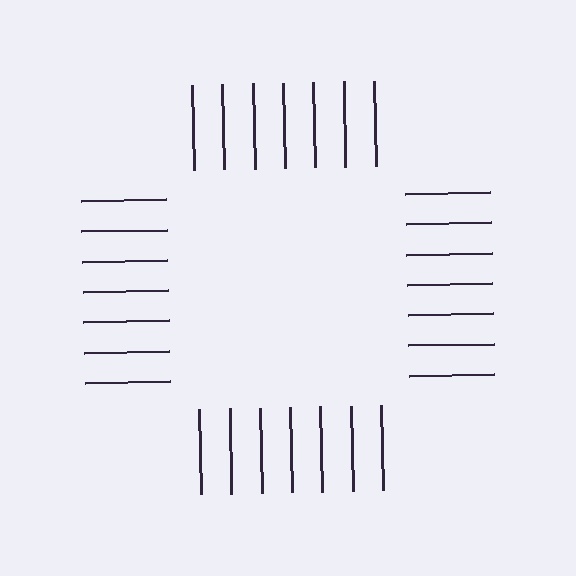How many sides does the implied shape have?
4 sides — the line-ends trace a square.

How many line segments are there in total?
28 — 7 along each of the 4 edges.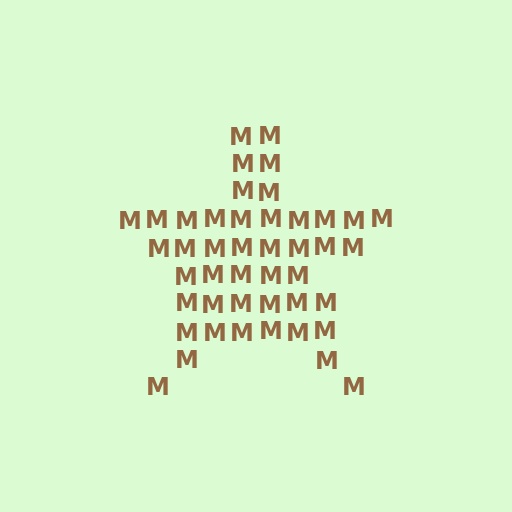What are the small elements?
The small elements are letter M's.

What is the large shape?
The large shape is a star.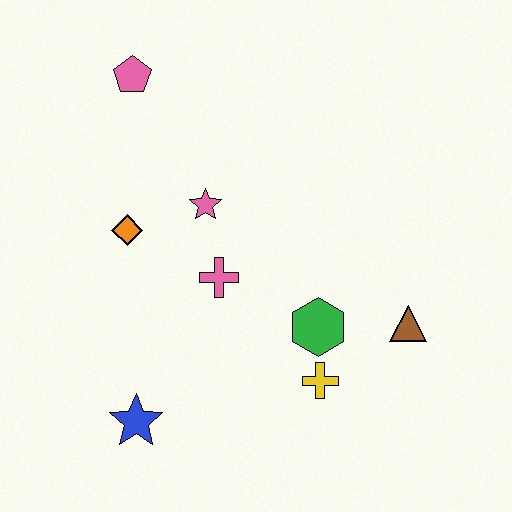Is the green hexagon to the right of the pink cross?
Yes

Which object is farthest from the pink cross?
The pink pentagon is farthest from the pink cross.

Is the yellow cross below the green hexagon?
Yes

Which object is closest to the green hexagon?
The yellow cross is closest to the green hexagon.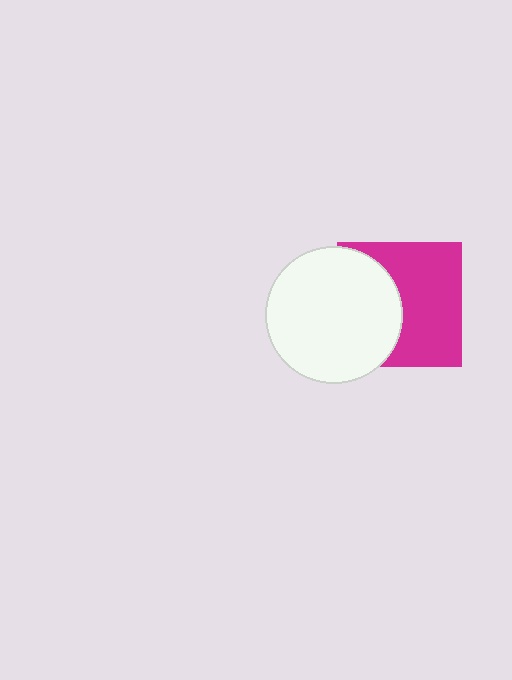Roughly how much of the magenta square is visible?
About half of it is visible (roughly 58%).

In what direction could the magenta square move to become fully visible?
The magenta square could move right. That would shift it out from behind the white circle entirely.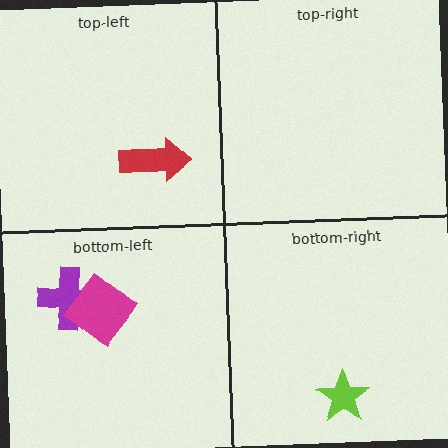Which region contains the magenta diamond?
The bottom-left region.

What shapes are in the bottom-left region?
The purple cross, the magenta diamond.